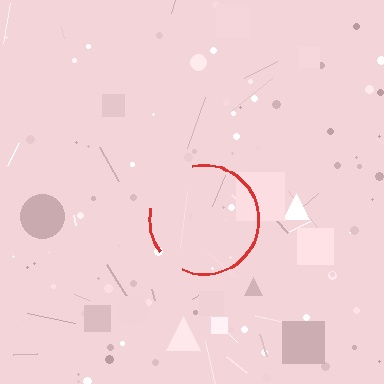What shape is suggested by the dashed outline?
The dashed outline suggests a circle.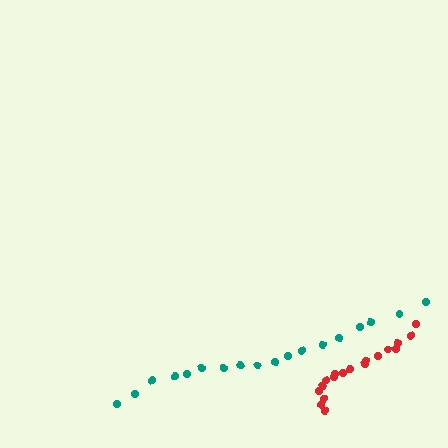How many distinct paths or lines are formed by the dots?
There are 2 distinct paths.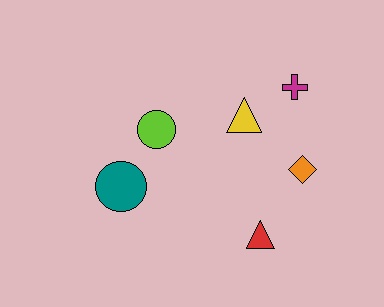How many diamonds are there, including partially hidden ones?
There is 1 diamond.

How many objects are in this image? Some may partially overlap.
There are 6 objects.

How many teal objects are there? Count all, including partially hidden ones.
There is 1 teal object.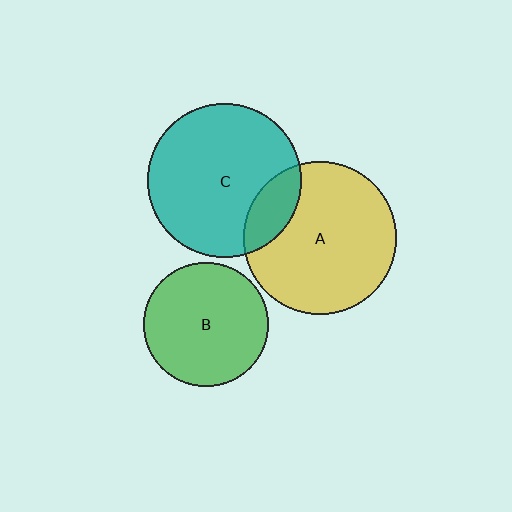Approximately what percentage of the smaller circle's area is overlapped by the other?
Approximately 15%.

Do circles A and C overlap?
Yes.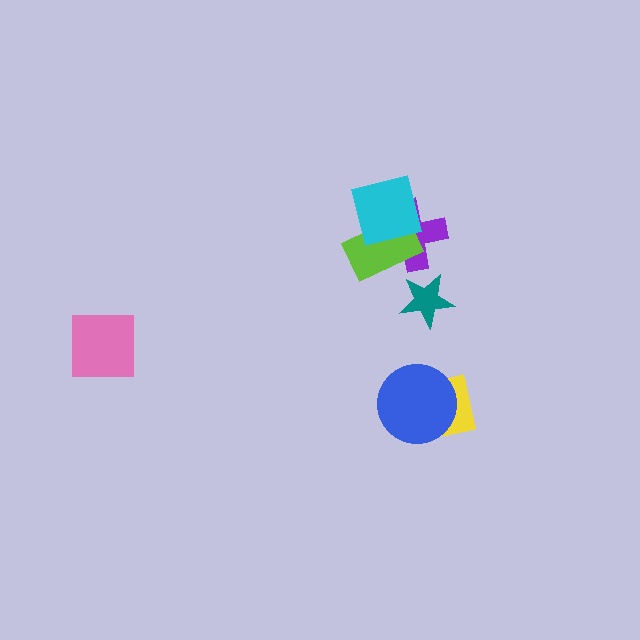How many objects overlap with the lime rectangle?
2 objects overlap with the lime rectangle.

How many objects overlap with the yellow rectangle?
1 object overlaps with the yellow rectangle.